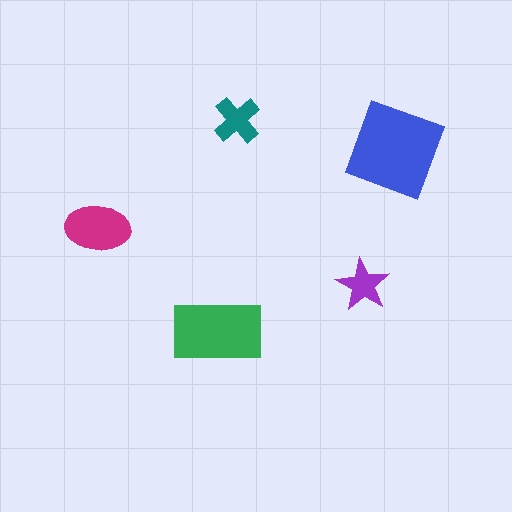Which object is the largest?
The blue square.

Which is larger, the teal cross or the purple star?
The teal cross.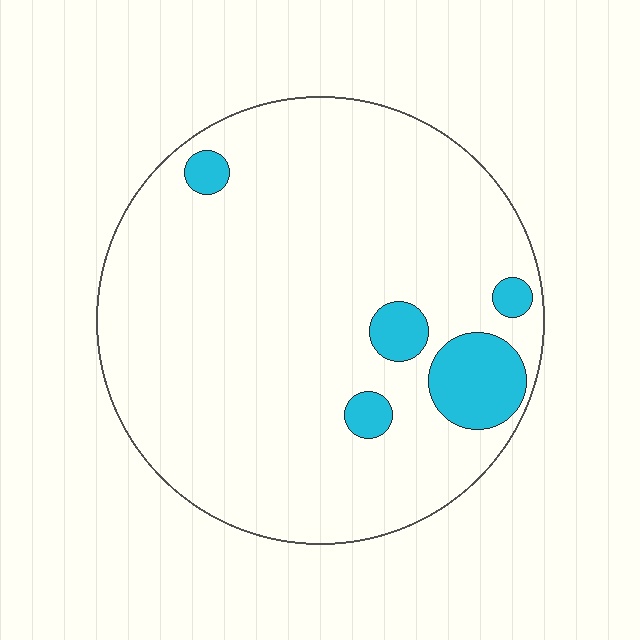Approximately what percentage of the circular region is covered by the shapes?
Approximately 10%.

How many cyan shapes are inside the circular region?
5.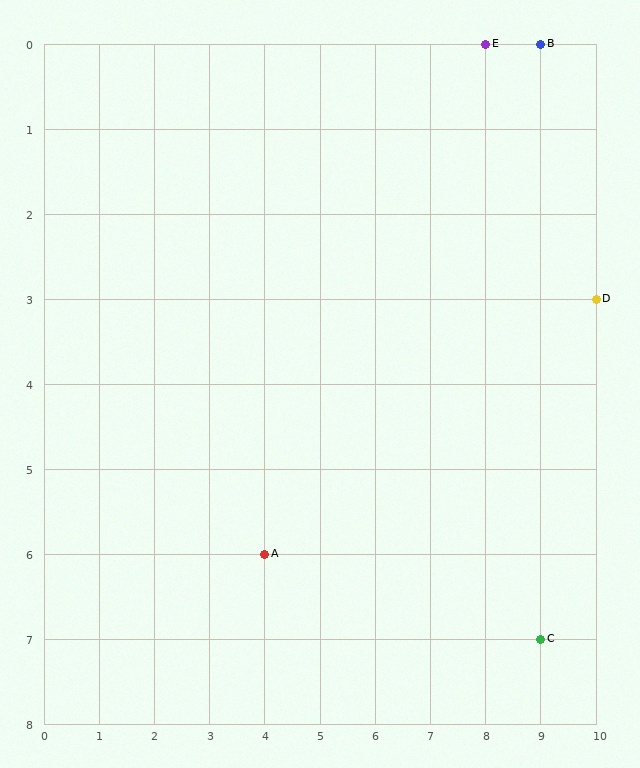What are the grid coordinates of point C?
Point C is at grid coordinates (9, 7).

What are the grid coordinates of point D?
Point D is at grid coordinates (10, 3).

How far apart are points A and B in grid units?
Points A and B are 5 columns and 6 rows apart (about 7.8 grid units diagonally).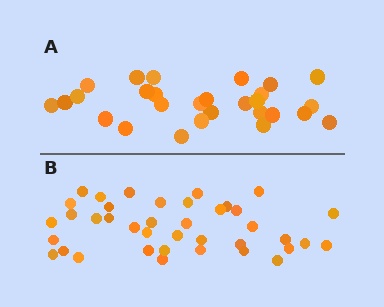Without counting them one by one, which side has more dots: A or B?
Region B (the bottom region) has more dots.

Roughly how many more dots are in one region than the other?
Region B has roughly 12 or so more dots than region A.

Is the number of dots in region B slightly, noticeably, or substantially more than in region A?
Region B has noticeably more, but not dramatically so. The ratio is roughly 1.4 to 1.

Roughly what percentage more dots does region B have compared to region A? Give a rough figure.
About 40% more.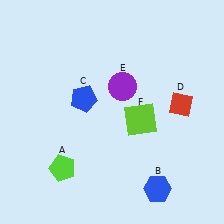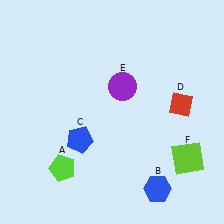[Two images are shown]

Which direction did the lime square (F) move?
The lime square (F) moved right.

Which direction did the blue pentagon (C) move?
The blue pentagon (C) moved down.